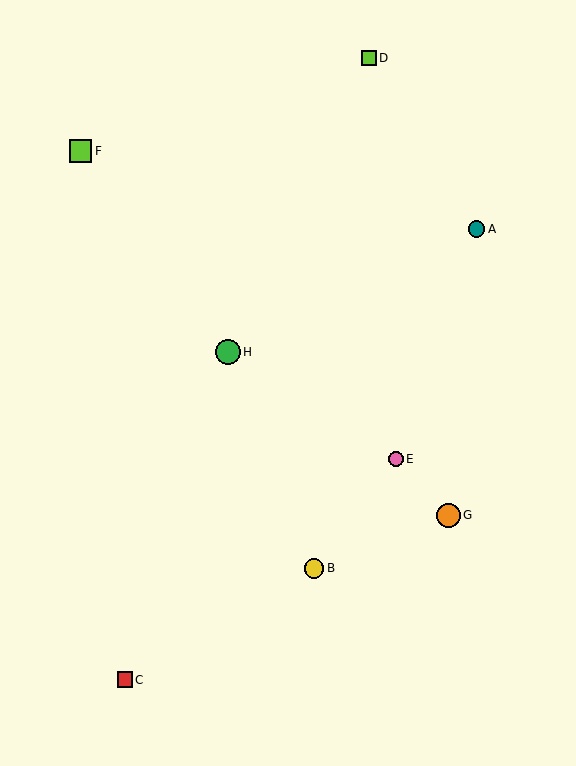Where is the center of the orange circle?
The center of the orange circle is at (448, 515).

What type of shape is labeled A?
Shape A is a teal circle.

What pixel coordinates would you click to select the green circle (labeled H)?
Click at (228, 352) to select the green circle H.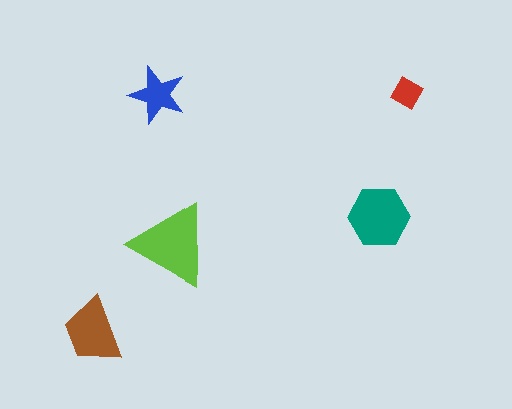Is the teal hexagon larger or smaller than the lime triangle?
Smaller.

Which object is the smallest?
The red diamond.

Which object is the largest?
The lime triangle.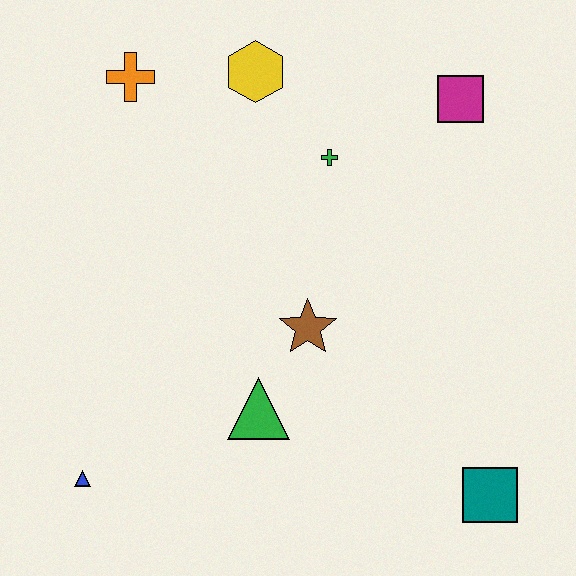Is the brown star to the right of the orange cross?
Yes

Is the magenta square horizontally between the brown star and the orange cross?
No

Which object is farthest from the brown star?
The orange cross is farthest from the brown star.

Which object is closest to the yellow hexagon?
The green cross is closest to the yellow hexagon.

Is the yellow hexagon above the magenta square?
Yes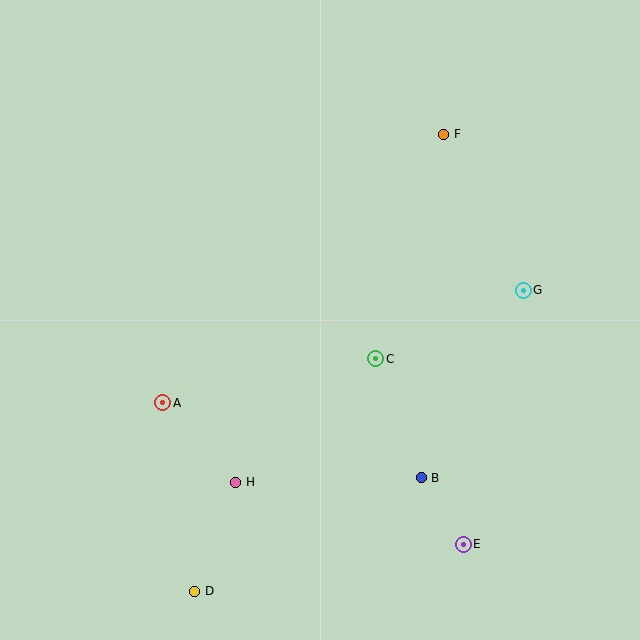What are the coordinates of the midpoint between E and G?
The midpoint between E and G is at (493, 417).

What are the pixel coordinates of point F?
Point F is at (444, 134).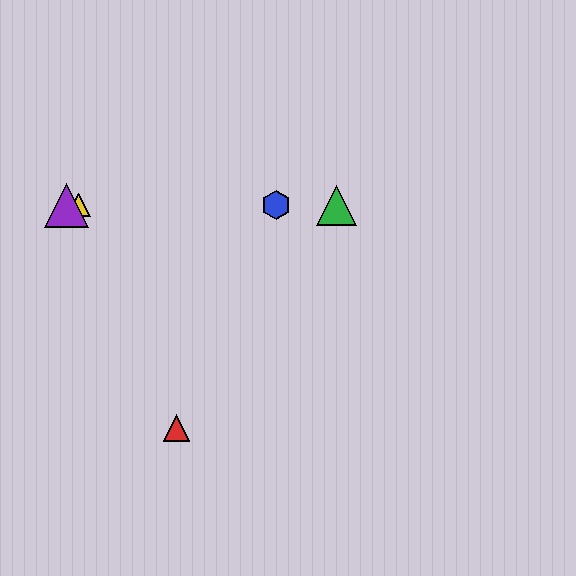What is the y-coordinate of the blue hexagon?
The blue hexagon is at y≈205.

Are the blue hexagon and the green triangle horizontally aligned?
Yes, both are at y≈205.